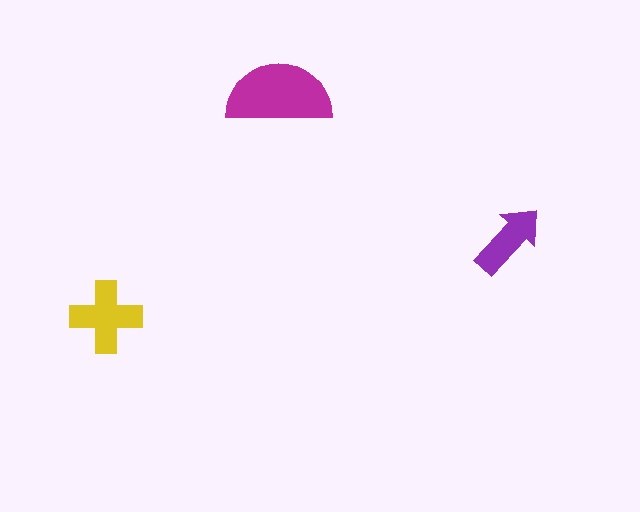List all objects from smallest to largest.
The purple arrow, the yellow cross, the magenta semicircle.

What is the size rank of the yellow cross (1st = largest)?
2nd.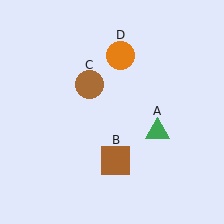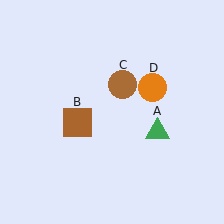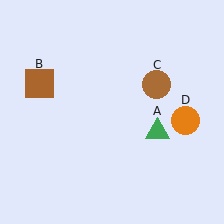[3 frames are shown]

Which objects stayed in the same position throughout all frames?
Green triangle (object A) remained stationary.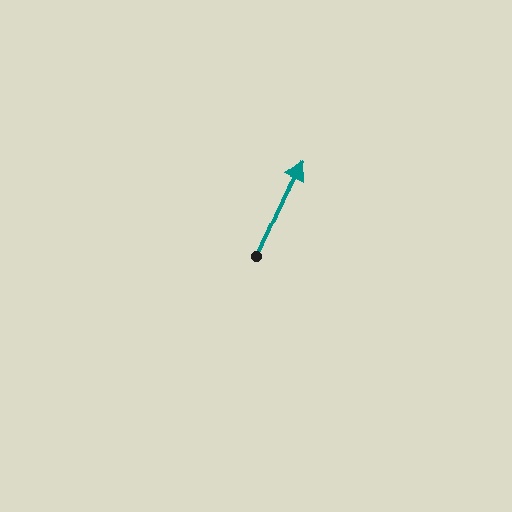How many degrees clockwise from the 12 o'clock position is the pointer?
Approximately 25 degrees.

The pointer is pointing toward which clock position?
Roughly 1 o'clock.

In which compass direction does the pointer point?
Northeast.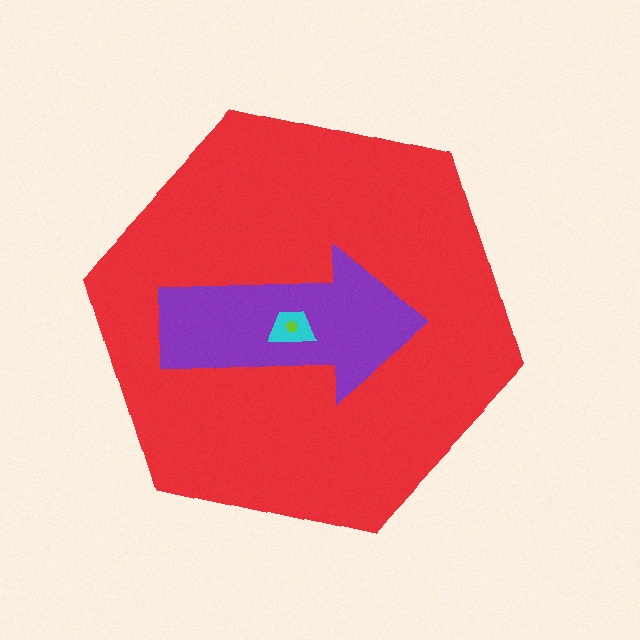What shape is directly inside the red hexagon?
The purple arrow.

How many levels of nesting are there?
4.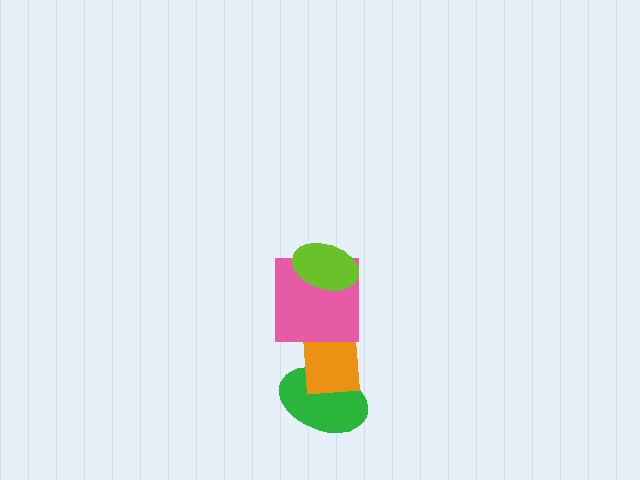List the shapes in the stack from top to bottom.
From top to bottom: the lime ellipse, the pink square, the orange rectangle, the green ellipse.